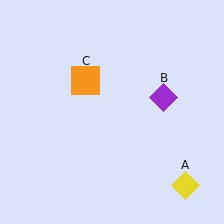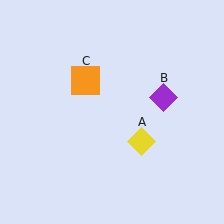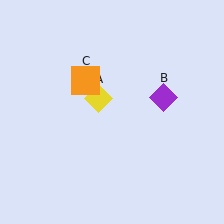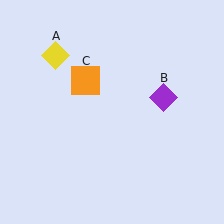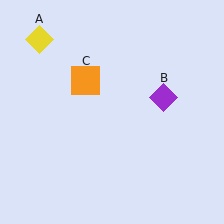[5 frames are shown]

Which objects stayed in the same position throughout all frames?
Purple diamond (object B) and orange square (object C) remained stationary.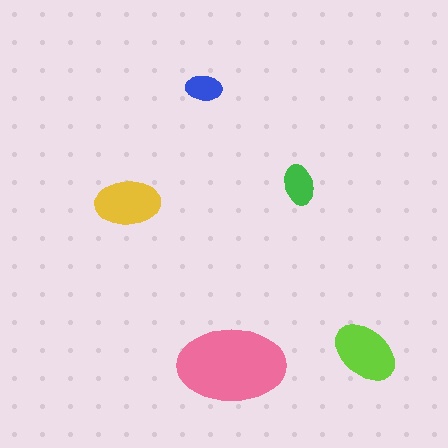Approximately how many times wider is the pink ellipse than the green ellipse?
About 2.5 times wider.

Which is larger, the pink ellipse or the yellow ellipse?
The pink one.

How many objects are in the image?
There are 5 objects in the image.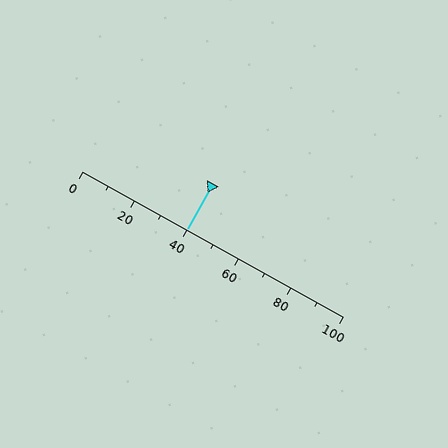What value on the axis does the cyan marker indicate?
The marker indicates approximately 40.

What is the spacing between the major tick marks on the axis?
The major ticks are spaced 20 apart.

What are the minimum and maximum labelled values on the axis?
The axis runs from 0 to 100.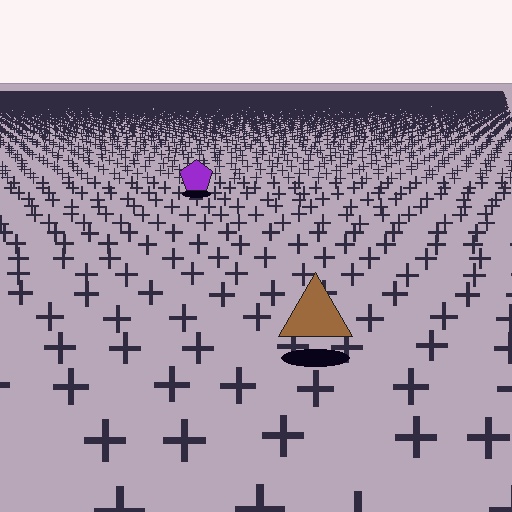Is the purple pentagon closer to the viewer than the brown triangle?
No. The brown triangle is closer — you can tell from the texture gradient: the ground texture is coarser near it.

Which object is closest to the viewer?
The brown triangle is closest. The texture marks near it are larger and more spread out.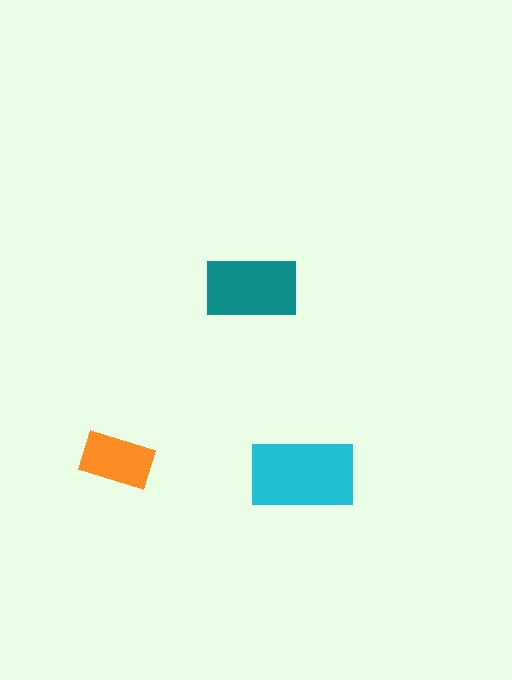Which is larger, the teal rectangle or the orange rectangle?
The teal one.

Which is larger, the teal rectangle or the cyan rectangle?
The cyan one.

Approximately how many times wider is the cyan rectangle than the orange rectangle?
About 1.5 times wider.